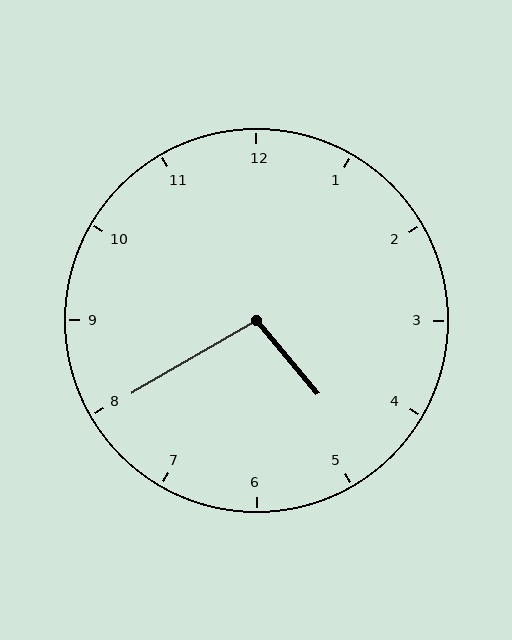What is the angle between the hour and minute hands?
Approximately 100 degrees.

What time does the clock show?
4:40.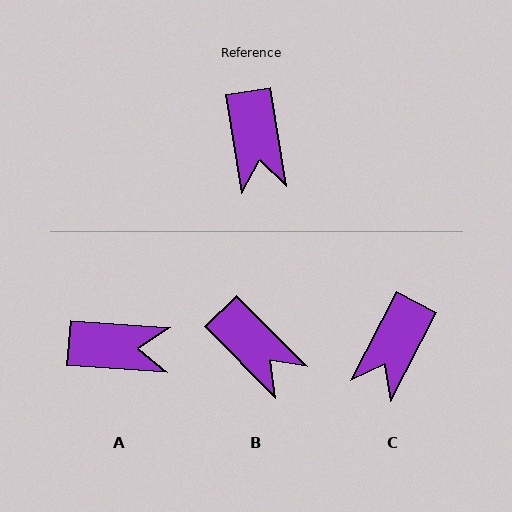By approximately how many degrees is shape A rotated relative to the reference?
Approximately 77 degrees counter-clockwise.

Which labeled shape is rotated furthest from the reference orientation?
A, about 77 degrees away.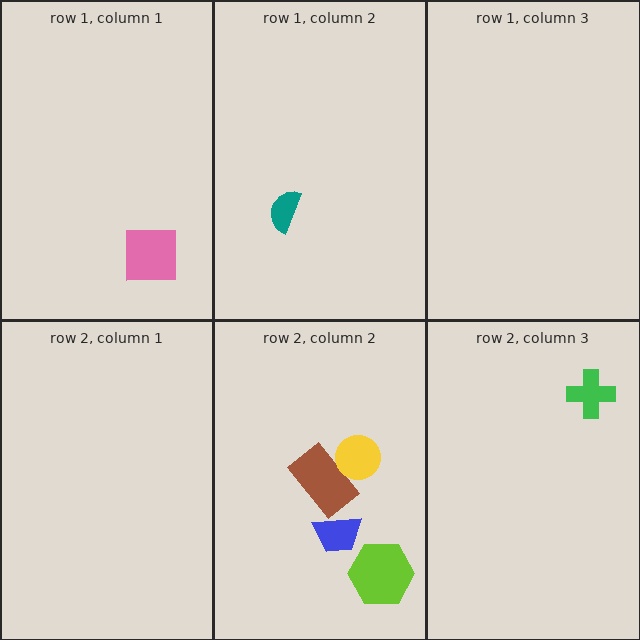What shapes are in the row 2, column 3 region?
The green cross.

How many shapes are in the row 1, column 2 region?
1.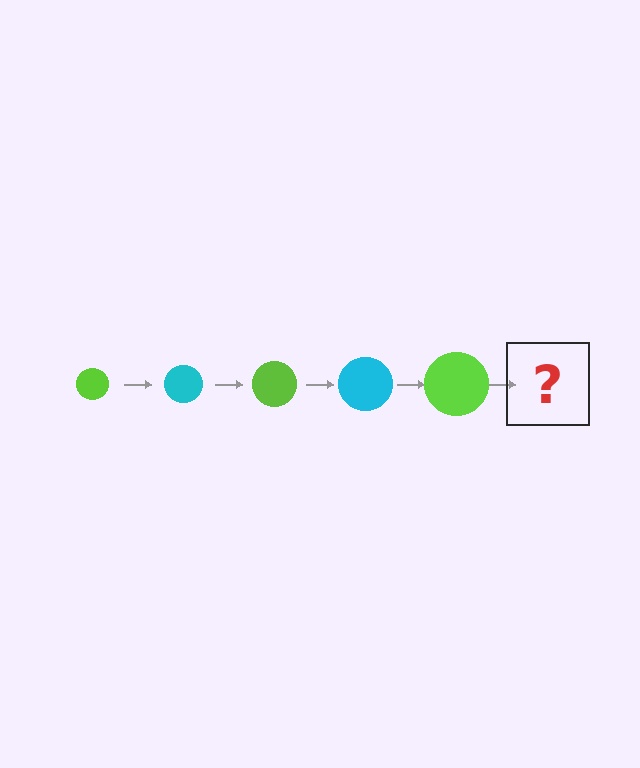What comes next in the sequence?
The next element should be a cyan circle, larger than the previous one.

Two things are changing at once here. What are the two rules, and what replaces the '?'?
The two rules are that the circle grows larger each step and the color cycles through lime and cyan. The '?' should be a cyan circle, larger than the previous one.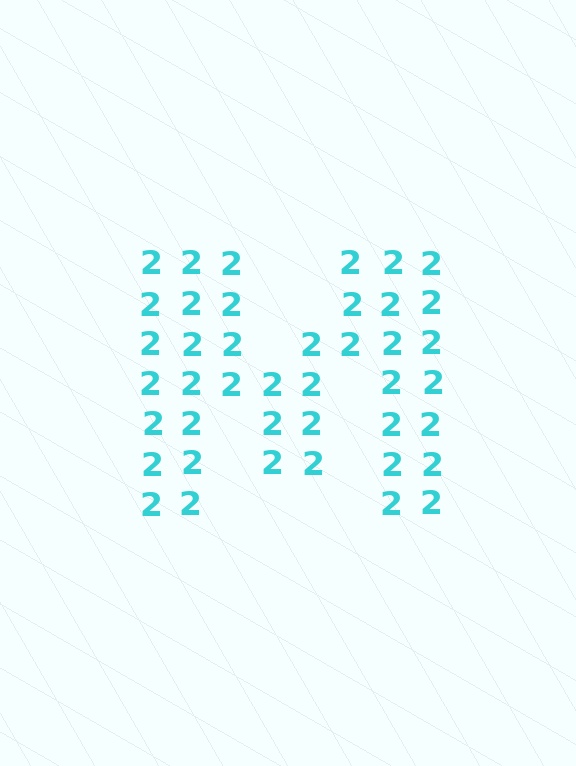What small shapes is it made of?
It is made of small digit 2's.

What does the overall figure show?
The overall figure shows the letter M.